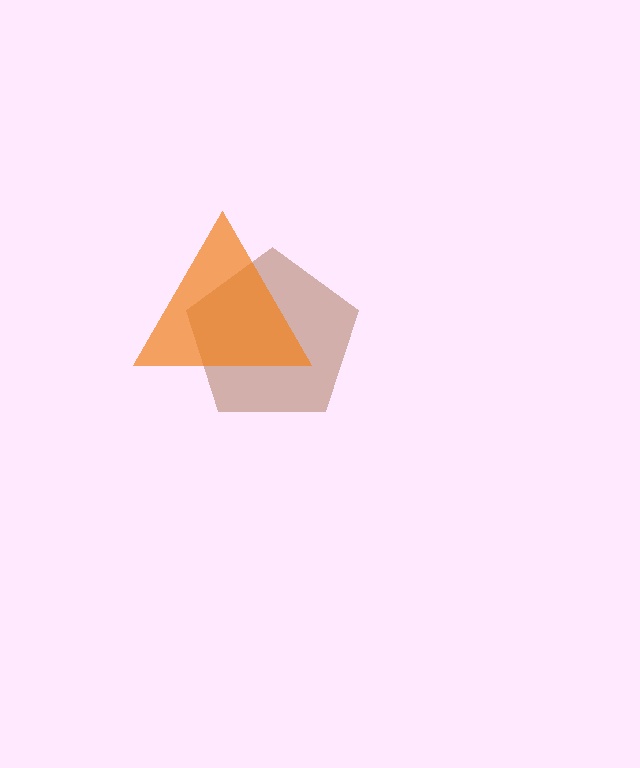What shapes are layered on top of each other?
The layered shapes are: a brown pentagon, an orange triangle.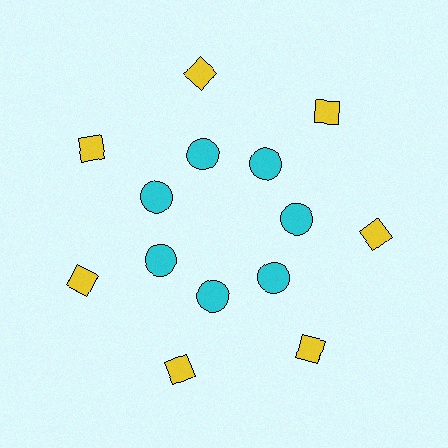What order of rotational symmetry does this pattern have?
This pattern has 7-fold rotational symmetry.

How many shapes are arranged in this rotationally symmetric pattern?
There are 14 shapes, arranged in 7 groups of 2.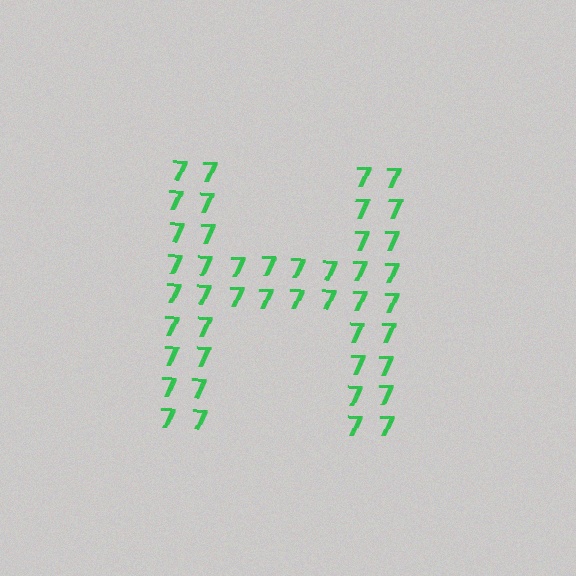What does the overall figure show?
The overall figure shows the letter H.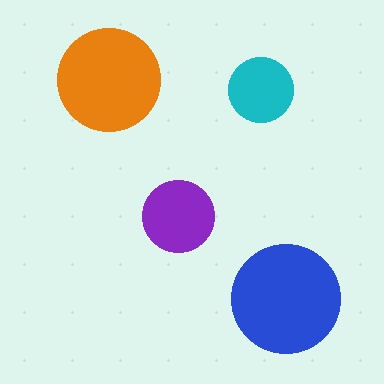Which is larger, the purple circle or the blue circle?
The blue one.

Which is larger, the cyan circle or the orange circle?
The orange one.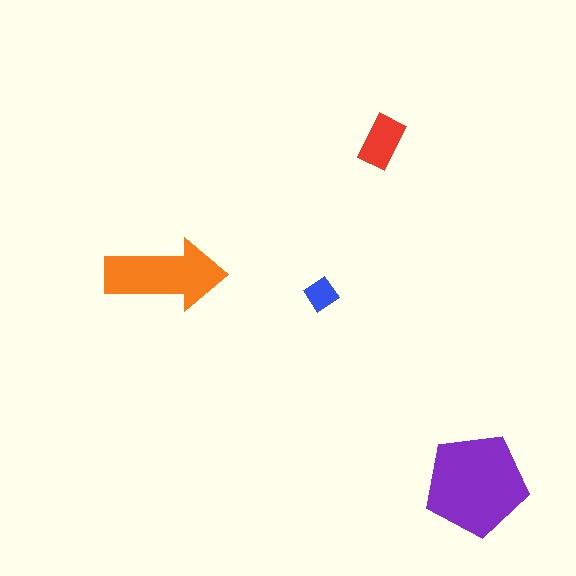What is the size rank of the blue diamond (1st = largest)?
4th.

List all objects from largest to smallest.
The purple pentagon, the orange arrow, the red rectangle, the blue diamond.